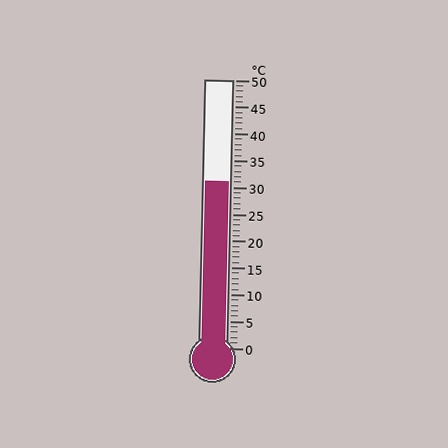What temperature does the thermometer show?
The thermometer shows approximately 31°C.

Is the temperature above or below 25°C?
The temperature is above 25°C.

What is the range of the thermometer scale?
The thermometer scale ranges from 0°C to 50°C.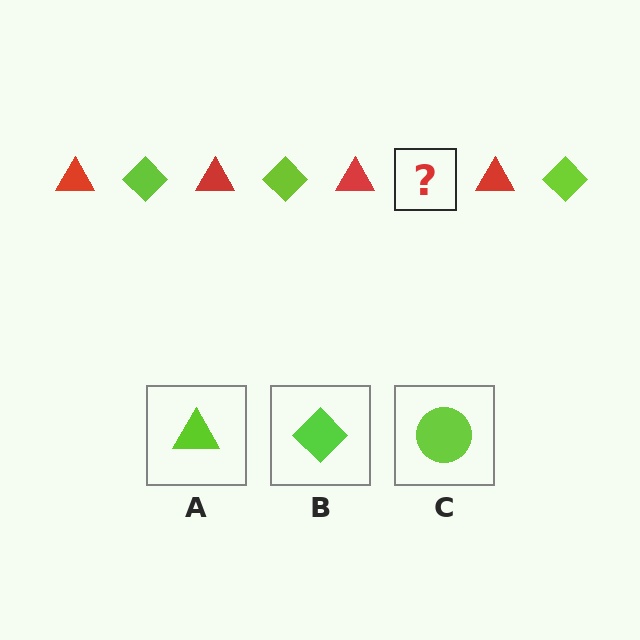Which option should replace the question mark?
Option B.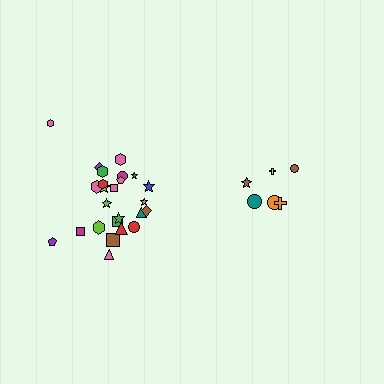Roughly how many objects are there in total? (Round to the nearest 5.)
Roughly 30 objects in total.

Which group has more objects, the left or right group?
The left group.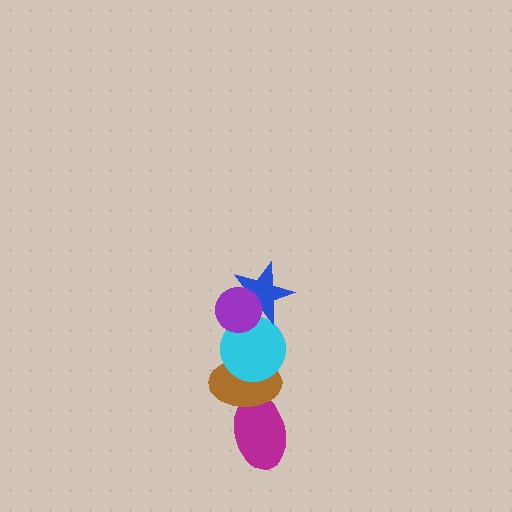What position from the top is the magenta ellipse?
The magenta ellipse is 5th from the top.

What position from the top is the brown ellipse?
The brown ellipse is 4th from the top.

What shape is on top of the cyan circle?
The blue star is on top of the cyan circle.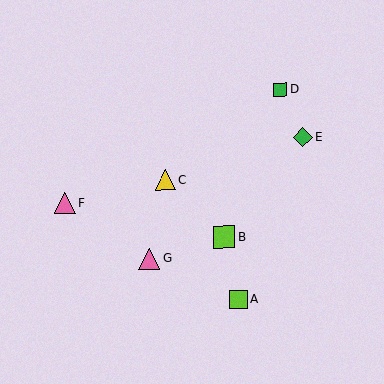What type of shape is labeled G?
Shape G is a pink triangle.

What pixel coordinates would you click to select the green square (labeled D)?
Click at (280, 90) to select the green square D.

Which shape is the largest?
The lime square (labeled B) is the largest.